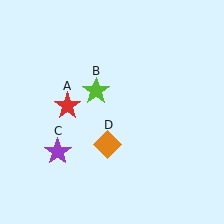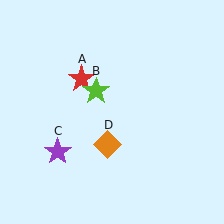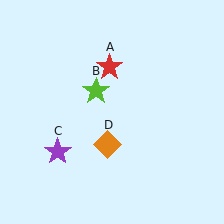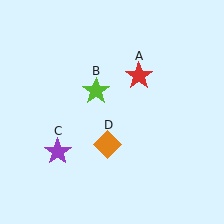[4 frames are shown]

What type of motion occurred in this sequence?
The red star (object A) rotated clockwise around the center of the scene.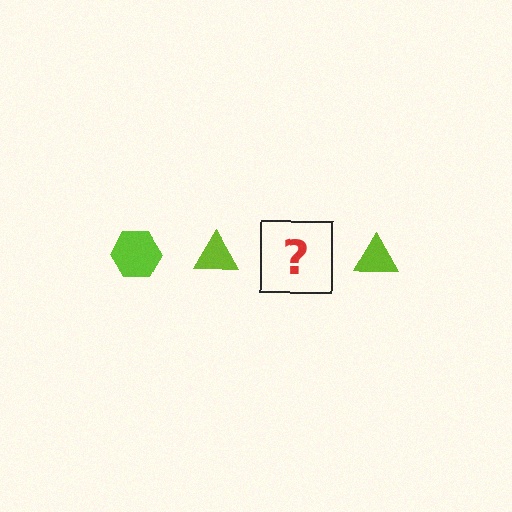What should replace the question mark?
The question mark should be replaced with a lime hexagon.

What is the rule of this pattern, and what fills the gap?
The rule is that the pattern cycles through hexagon, triangle shapes in lime. The gap should be filled with a lime hexagon.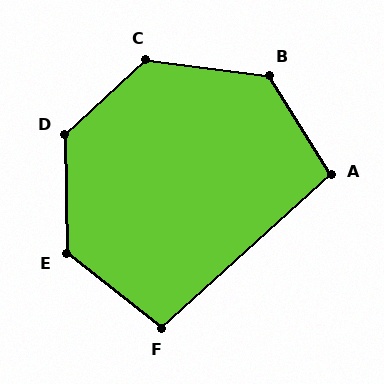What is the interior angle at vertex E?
Approximately 129 degrees (obtuse).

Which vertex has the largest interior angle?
D, at approximately 132 degrees.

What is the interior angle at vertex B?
Approximately 129 degrees (obtuse).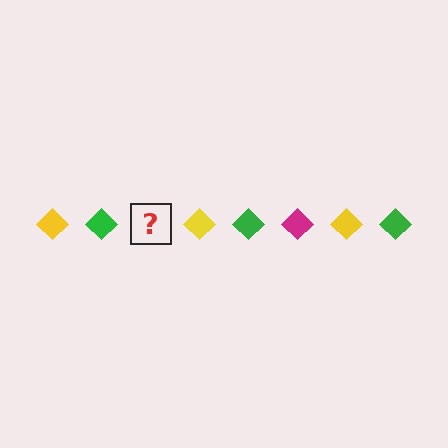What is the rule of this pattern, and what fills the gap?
The rule is that the pattern cycles through yellow, green, magenta diamonds. The gap should be filled with a magenta diamond.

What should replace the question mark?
The question mark should be replaced with a magenta diamond.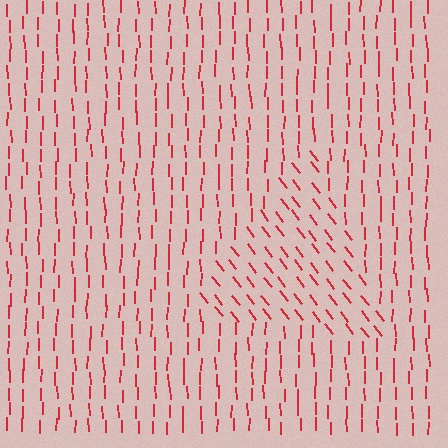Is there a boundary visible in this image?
Yes, there is a texture boundary formed by a change in line orientation.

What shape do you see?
I see a triangle.